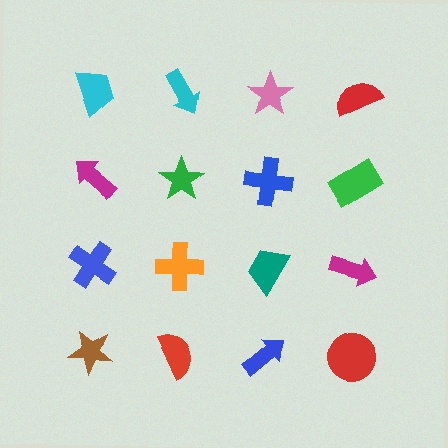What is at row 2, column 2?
A green star.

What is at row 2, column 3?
A blue cross.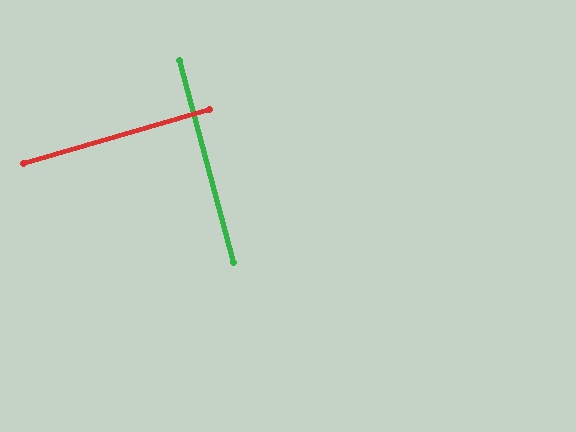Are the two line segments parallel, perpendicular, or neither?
Perpendicular — they meet at approximately 89°.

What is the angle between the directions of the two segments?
Approximately 89 degrees.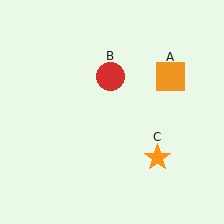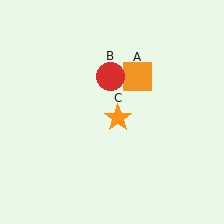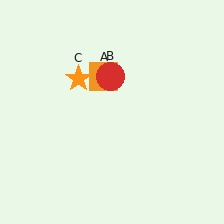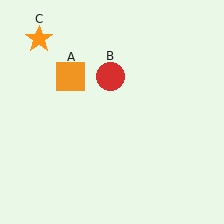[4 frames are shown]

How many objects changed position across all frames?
2 objects changed position: orange square (object A), orange star (object C).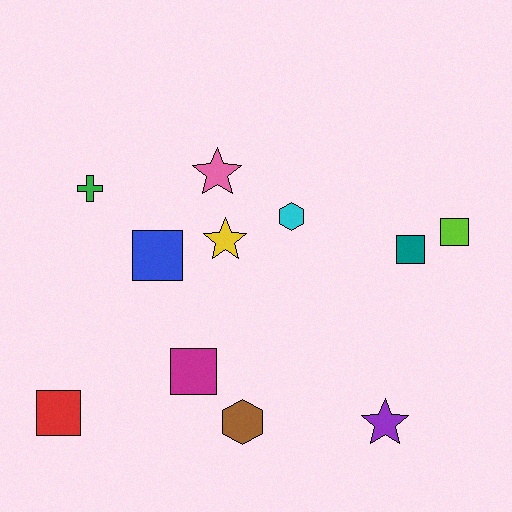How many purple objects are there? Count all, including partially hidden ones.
There is 1 purple object.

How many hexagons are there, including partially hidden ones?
There are 2 hexagons.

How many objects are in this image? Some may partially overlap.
There are 11 objects.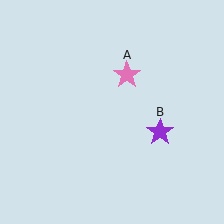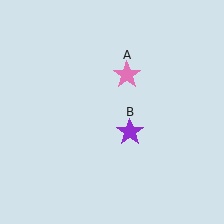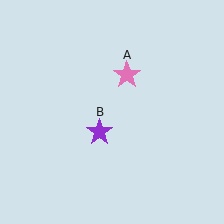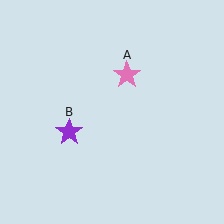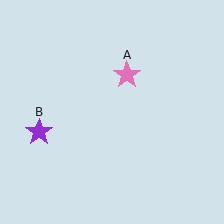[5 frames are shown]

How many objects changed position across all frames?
1 object changed position: purple star (object B).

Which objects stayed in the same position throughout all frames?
Pink star (object A) remained stationary.